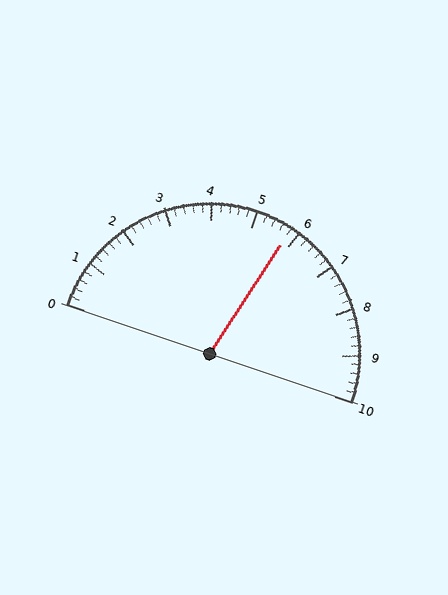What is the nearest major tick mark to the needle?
The nearest major tick mark is 6.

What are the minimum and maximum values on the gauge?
The gauge ranges from 0 to 10.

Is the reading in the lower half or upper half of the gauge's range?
The reading is in the upper half of the range (0 to 10).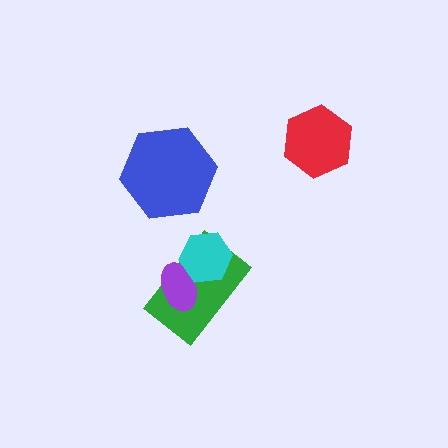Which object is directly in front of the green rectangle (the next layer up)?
The purple ellipse is directly in front of the green rectangle.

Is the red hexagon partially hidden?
No, no other shape covers it.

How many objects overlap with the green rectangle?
2 objects overlap with the green rectangle.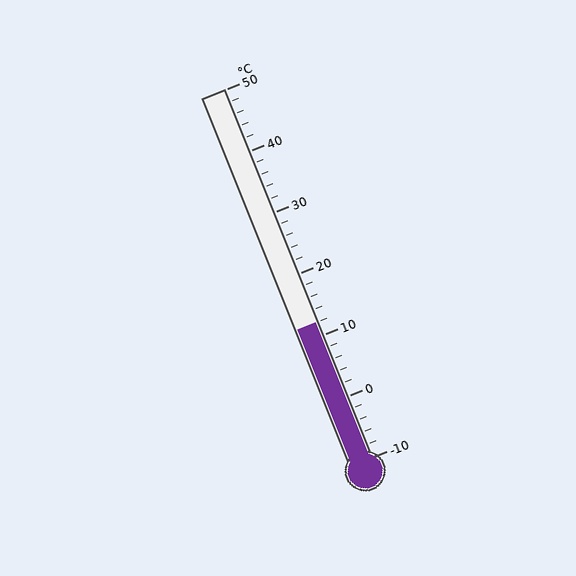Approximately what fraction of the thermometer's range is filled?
The thermometer is filled to approximately 35% of its range.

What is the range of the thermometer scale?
The thermometer scale ranges from -10°C to 50°C.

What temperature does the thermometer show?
The thermometer shows approximately 12°C.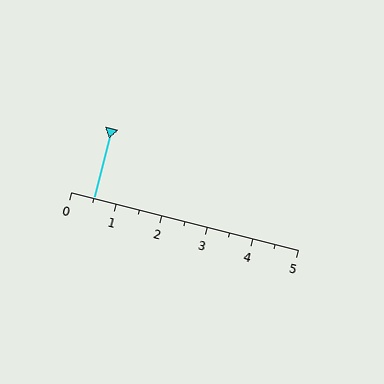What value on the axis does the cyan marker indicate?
The marker indicates approximately 0.5.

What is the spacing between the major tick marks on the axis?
The major ticks are spaced 1 apart.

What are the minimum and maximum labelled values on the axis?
The axis runs from 0 to 5.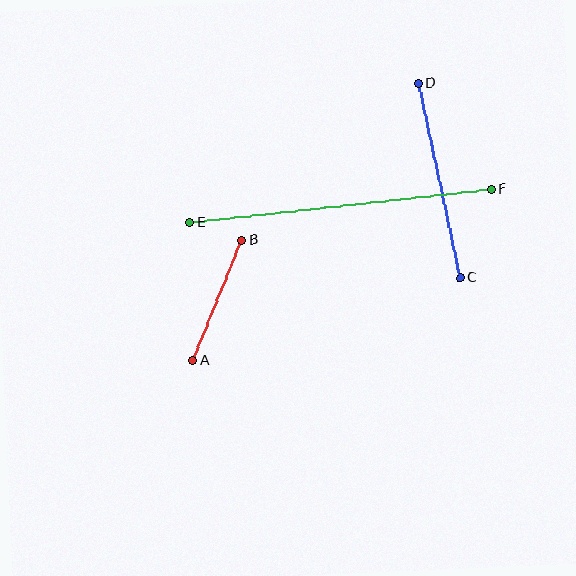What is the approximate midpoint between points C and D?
The midpoint is at approximately (439, 181) pixels.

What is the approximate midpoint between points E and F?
The midpoint is at approximately (341, 206) pixels.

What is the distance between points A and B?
The distance is approximately 130 pixels.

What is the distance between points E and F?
The distance is approximately 303 pixels.